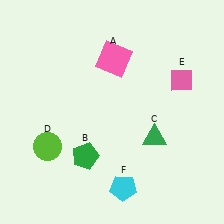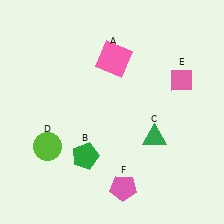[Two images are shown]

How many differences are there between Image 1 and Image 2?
There is 1 difference between the two images.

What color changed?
The pentagon (F) changed from cyan in Image 1 to pink in Image 2.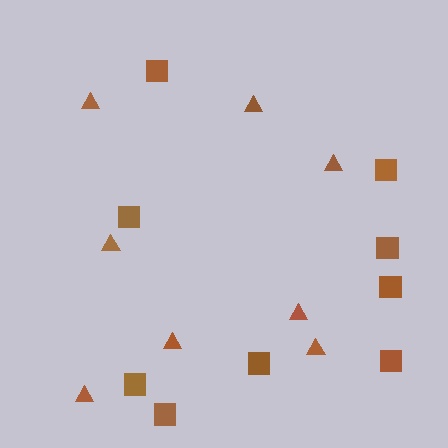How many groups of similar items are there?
There are 2 groups: one group of triangles (8) and one group of squares (9).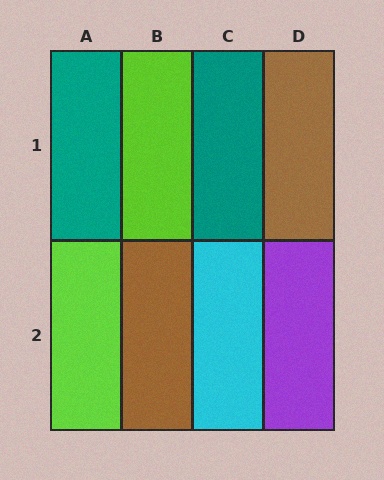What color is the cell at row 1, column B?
Lime.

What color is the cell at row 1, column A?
Teal.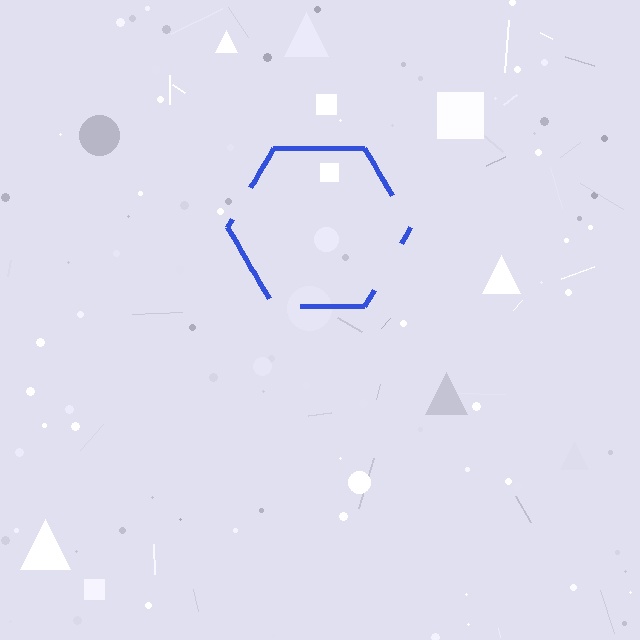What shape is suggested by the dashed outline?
The dashed outline suggests a hexagon.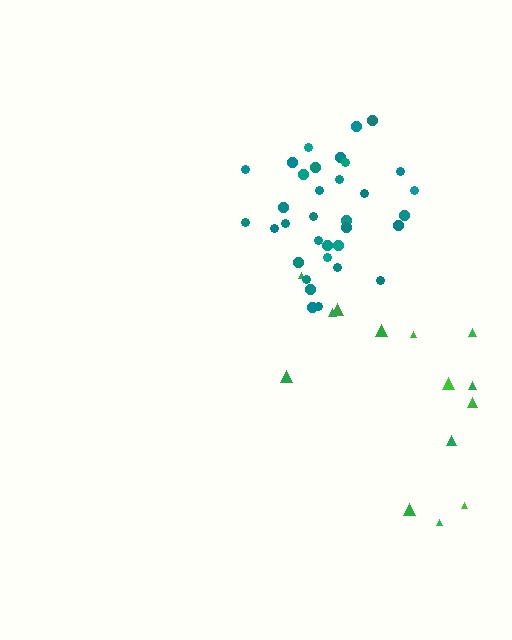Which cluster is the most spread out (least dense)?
Green.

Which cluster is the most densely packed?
Teal.